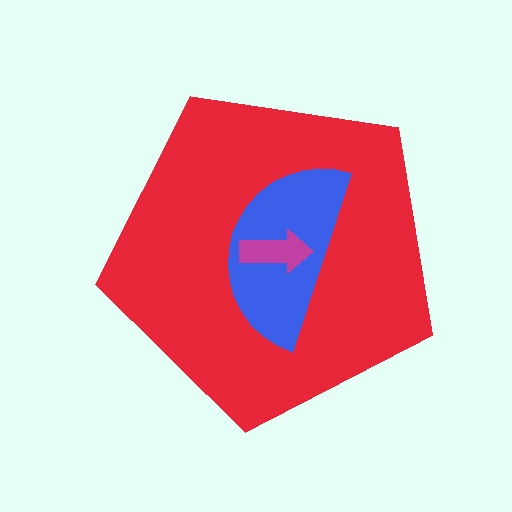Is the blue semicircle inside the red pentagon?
Yes.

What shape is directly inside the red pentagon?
The blue semicircle.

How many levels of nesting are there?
3.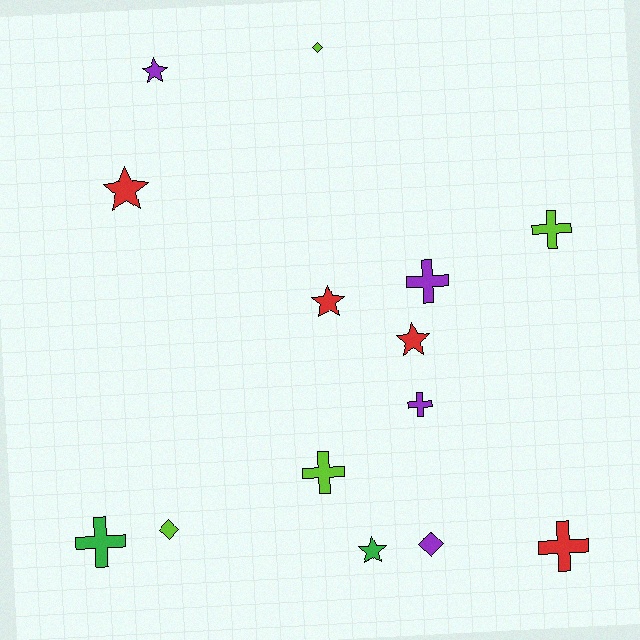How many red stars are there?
There are 3 red stars.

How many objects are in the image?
There are 14 objects.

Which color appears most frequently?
Red, with 4 objects.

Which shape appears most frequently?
Cross, with 6 objects.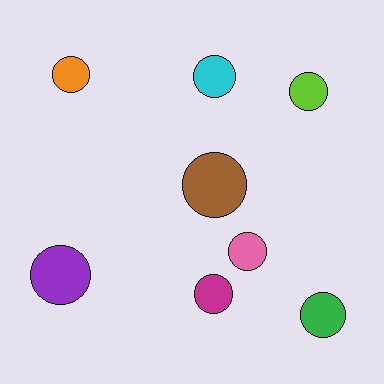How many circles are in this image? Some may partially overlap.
There are 8 circles.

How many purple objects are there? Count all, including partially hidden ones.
There is 1 purple object.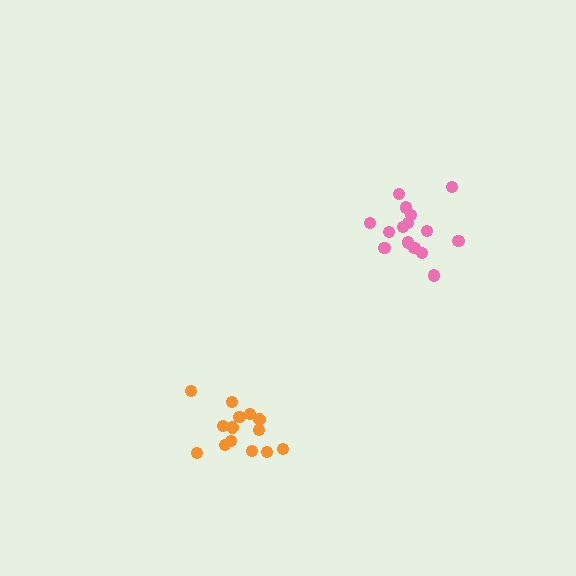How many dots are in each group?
Group 1: 16 dots, Group 2: 14 dots (30 total).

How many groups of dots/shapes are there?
There are 2 groups.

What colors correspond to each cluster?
The clusters are colored: pink, orange.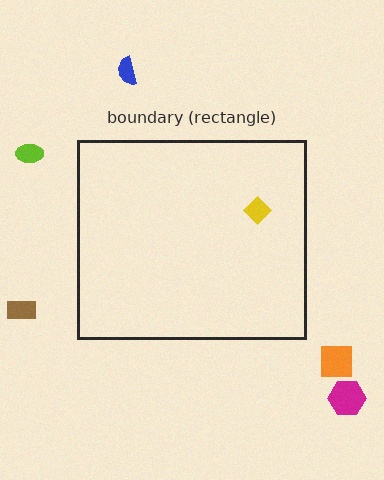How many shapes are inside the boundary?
1 inside, 5 outside.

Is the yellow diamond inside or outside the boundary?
Inside.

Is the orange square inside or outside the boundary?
Outside.